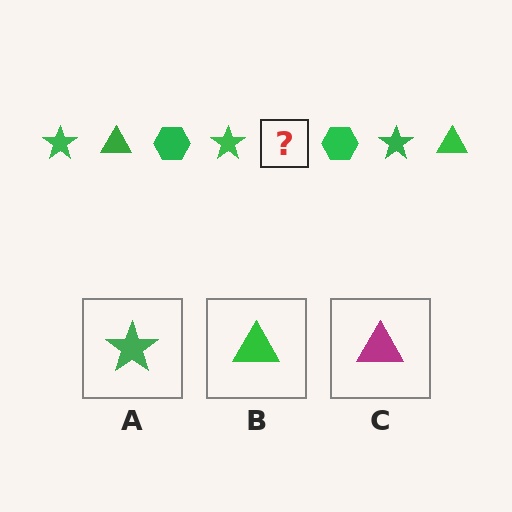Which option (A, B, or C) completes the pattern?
B.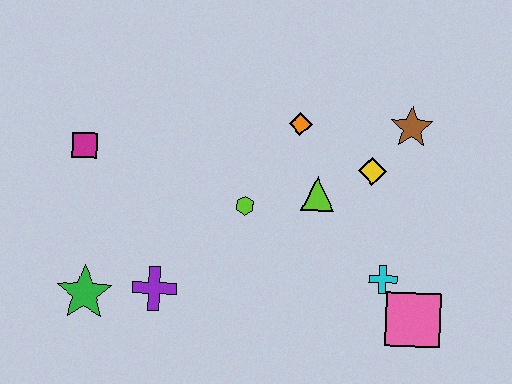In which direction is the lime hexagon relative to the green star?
The lime hexagon is to the right of the green star.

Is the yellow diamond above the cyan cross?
Yes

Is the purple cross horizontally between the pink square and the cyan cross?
No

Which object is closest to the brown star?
The yellow diamond is closest to the brown star.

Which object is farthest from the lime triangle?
The green star is farthest from the lime triangle.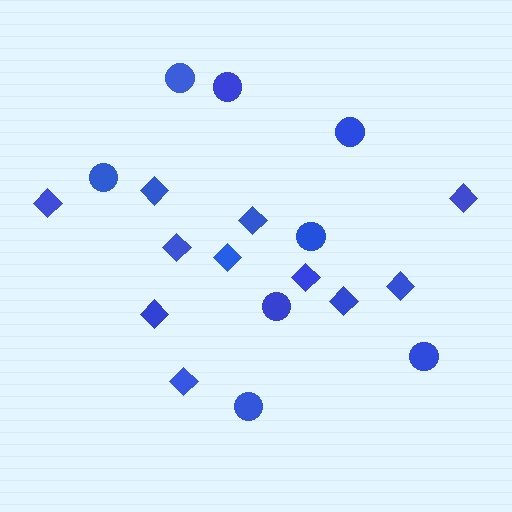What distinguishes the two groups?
There are 2 groups: one group of circles (8) and one group of diamonds (11).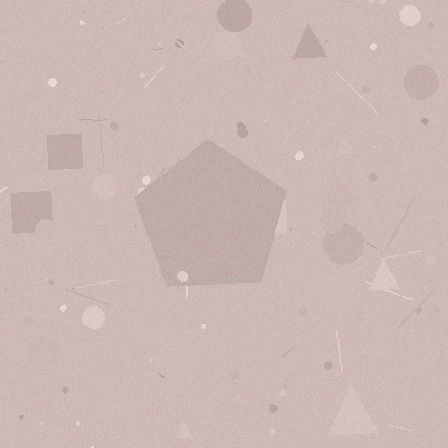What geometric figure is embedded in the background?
A pentagon is embedded in the background.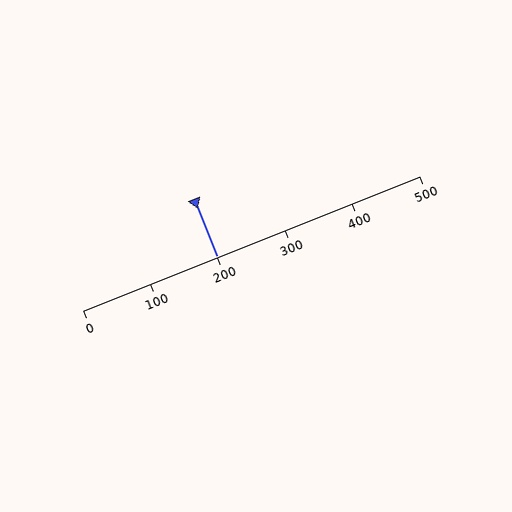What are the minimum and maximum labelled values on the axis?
The axis runs from 0 to 500.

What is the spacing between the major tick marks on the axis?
The major ticks are spaced 100 apart.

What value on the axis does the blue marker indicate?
The marker indicates approximately 200.